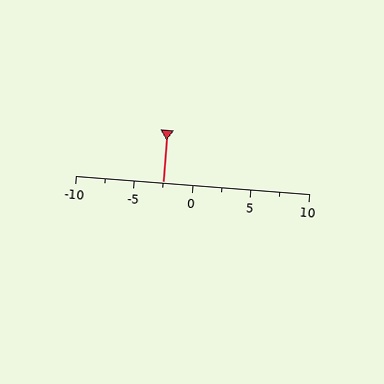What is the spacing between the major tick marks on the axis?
The major ticks are spaced 5 apart.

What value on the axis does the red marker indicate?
The marker indicates approximately -2.5.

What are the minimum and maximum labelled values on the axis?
The axis runs from -10 to 10.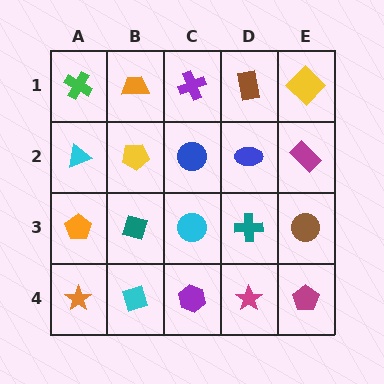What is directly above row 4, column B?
A teal diamond.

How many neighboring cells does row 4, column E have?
2.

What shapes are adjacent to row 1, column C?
A blue circle (row 2, column C), an orange trapezoid (row 1, column B), a brown rectangle (row 1, column D).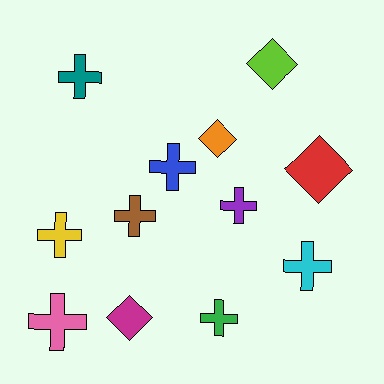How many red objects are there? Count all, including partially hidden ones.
There is 1 red object.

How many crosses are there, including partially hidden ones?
There are 8 crosses.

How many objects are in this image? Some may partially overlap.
There are 12 objects.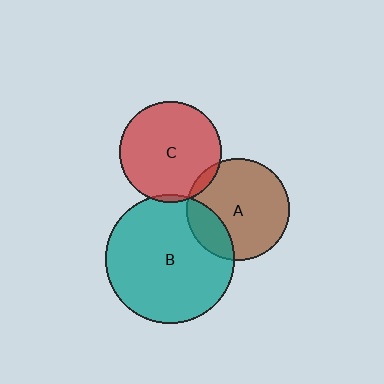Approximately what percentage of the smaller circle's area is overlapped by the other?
Approximately 5%.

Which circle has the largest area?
Circle B (teal).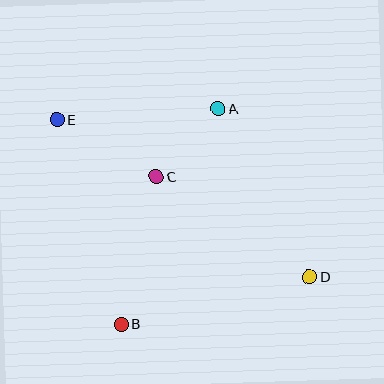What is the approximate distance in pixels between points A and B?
The distance between A and B is approximately 236 pixels.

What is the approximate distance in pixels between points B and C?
The distance between B and C is approximately 152 pixels.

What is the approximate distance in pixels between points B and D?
The distance between B and D is approximately 194 pixels.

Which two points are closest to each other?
Points A and C are closest to each other.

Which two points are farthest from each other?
Points D and E are farthest from each other.